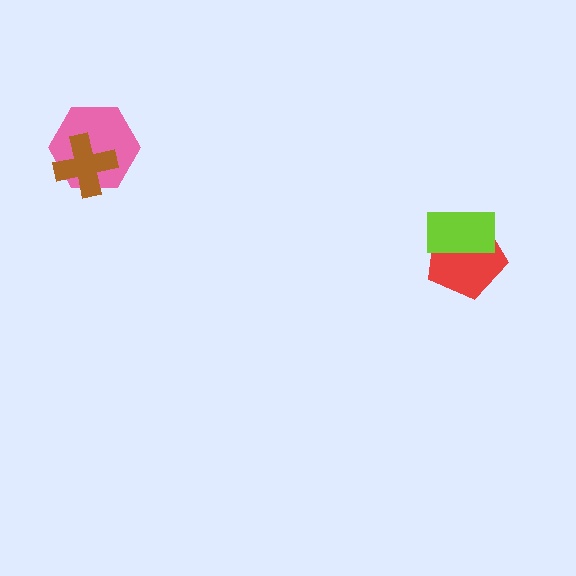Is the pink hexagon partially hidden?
Yes, it is partially covered by another shape.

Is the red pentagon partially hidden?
Yes, it is partially covered by another shape.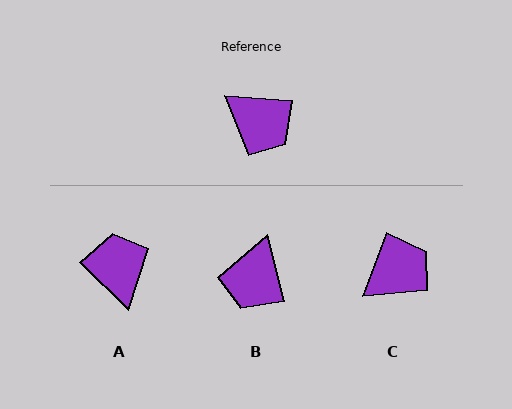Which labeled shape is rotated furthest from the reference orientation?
A, about 140 degrees away.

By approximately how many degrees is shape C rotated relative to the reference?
Approximately 74 degrees counter-clockwise.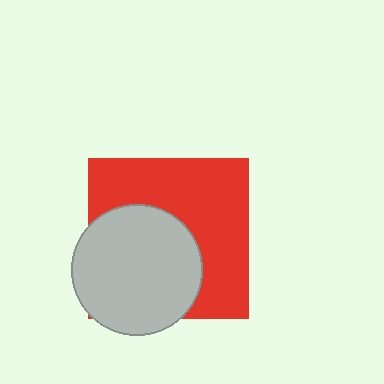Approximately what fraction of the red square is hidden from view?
Roughly 45% of the red square is hidden behind the light gray circle.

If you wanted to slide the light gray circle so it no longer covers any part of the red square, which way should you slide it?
Slide it toward the lower-left — that is the most direct way to separate the two shapes.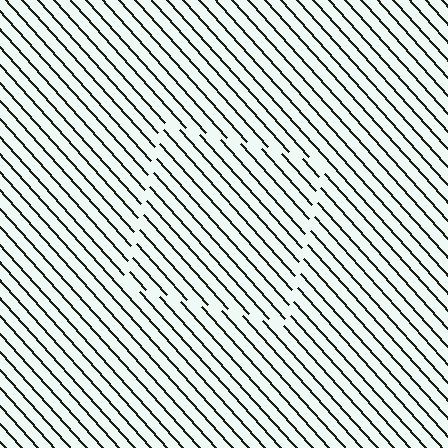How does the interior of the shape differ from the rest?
The interior of the shape contains the same grating, shifted by half a period — the contour is defined by the phase discontinuity where line-ends from the inner and outer gratings abut.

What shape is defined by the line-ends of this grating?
An illusory square. The interior of the shape contains the same grating, shifted by half a period — the contour is defined by the phase discontinuity where line-ends from the inner and outer gratings abut.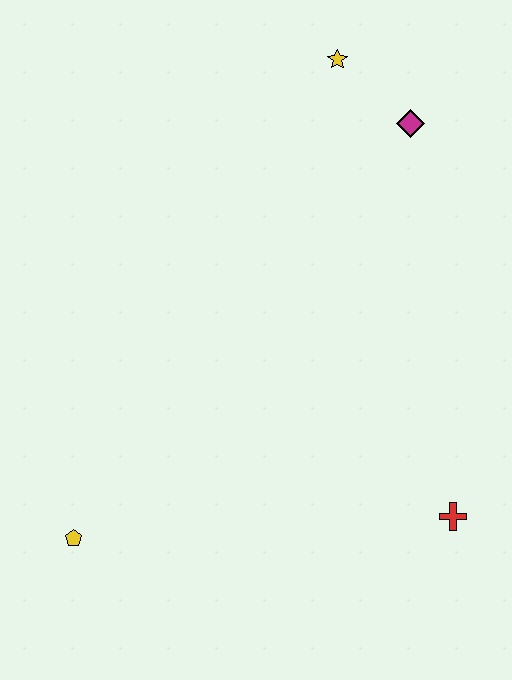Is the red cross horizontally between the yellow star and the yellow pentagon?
No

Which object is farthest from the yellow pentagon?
The yellow star is farthest from the yellow pentagon.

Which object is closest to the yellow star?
The magenta diamond is closest to the yellow star.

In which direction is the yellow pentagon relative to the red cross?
The yellow pentagon is to the left of the red cross.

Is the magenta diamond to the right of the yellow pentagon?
Yes